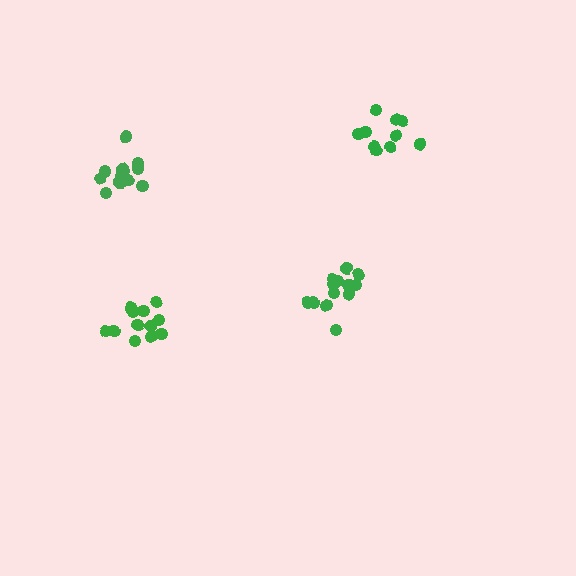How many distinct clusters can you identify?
There are 4 distinct clusters.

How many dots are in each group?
Group 1: 13 dots, Group 2: 10 dots, Group 3: 12 dots, Group 4: 14 dots (49 total).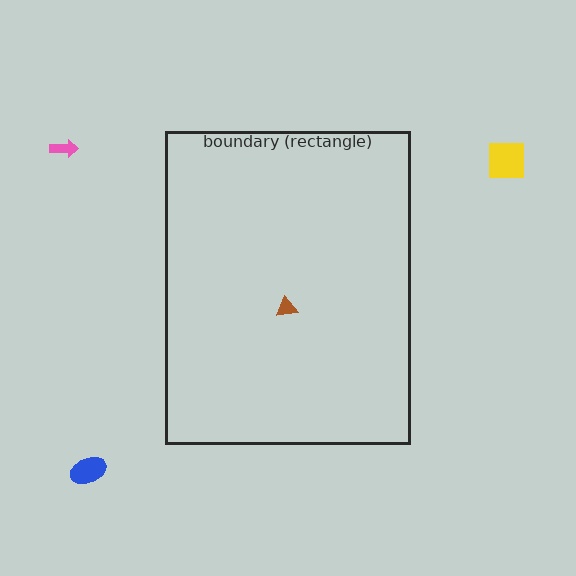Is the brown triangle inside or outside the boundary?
Inside.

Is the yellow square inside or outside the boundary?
Outside.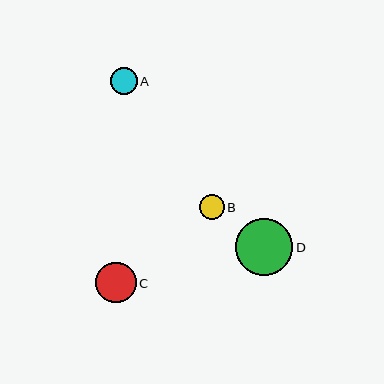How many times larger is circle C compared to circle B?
Circle C is approximately 1.6 times the size of circle B.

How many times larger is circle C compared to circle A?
Circle C is approximately 1.5 times the size of circle A.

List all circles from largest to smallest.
From largest to smallest: D, C, A, B.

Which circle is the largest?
Circle D is the largest with a size of approximately 57 pixels.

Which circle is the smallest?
Circle B is the smallest with a size of approximately 25 pixels.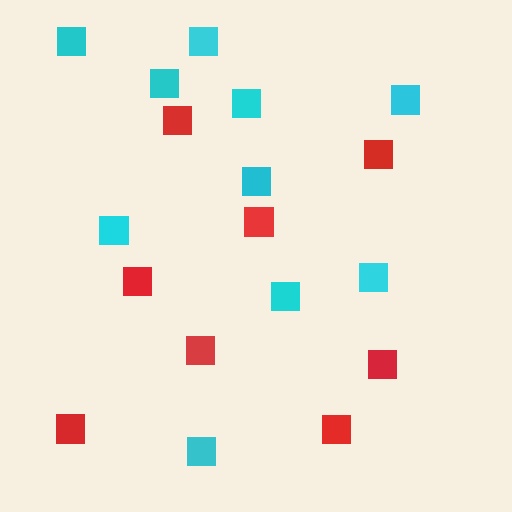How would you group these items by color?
There are 2 groups: one group of cyan squares (10) and one group of red squares (8).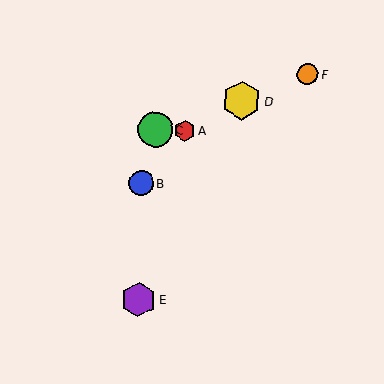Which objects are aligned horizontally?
Objects A, C are aligned horizontally.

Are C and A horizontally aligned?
Yes, both are at y≈130.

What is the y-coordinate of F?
Object F is at y≈74.